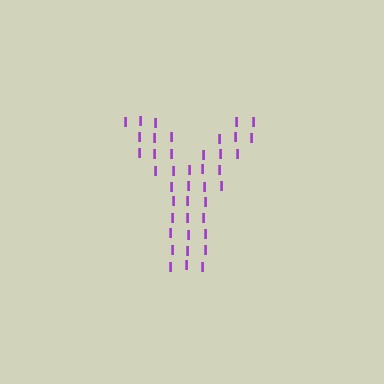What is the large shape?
The large shape is the letter Y.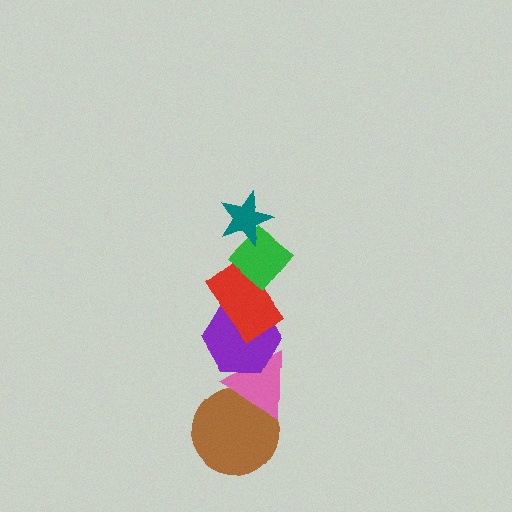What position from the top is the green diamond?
The green diamond is 2nd from the top.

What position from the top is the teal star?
The teal star is 1st from the top.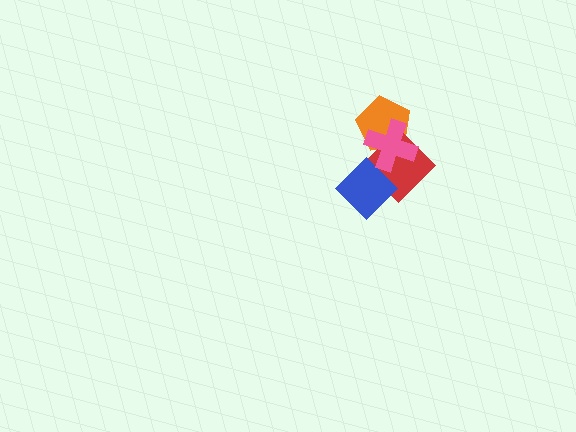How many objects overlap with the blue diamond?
2 objects overlap with the blue diamond.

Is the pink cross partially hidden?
No, no other shape covers it.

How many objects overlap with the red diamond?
3 objects overlap with the red diamond.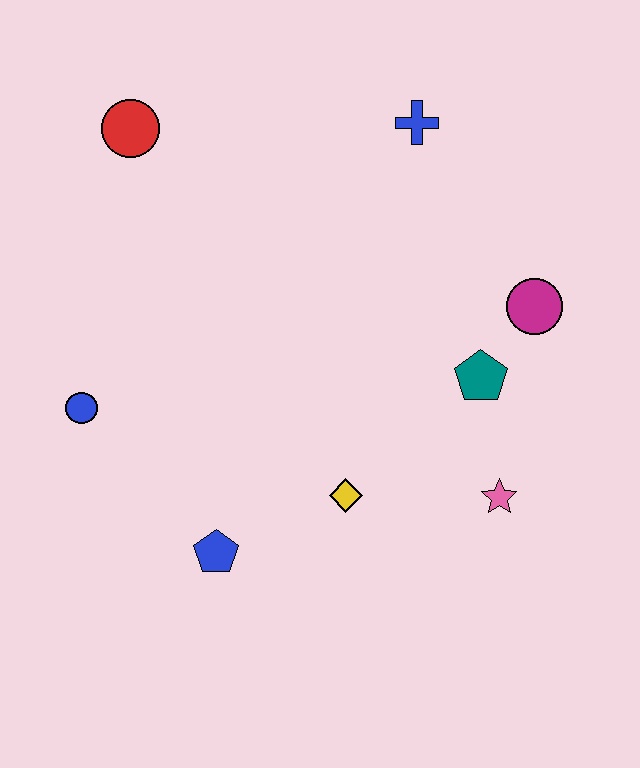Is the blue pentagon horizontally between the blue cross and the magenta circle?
No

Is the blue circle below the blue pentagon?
No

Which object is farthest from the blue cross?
The blue pentagon is farthest from the blue cross.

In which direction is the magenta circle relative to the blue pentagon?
The magenta circle is to the right of the blue pentagon.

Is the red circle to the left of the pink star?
Yes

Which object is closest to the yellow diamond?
The blue pentagon is closest to the yellow diamond.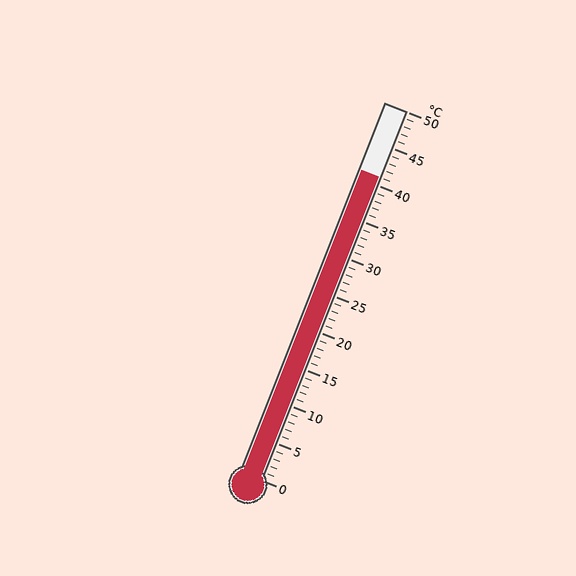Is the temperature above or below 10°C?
The temperature is above 10°C.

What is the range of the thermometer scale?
The thermometer scale ranges from 0°C to 50°C.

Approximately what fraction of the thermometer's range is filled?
The thermometer is filled to approximately 80% of its range.